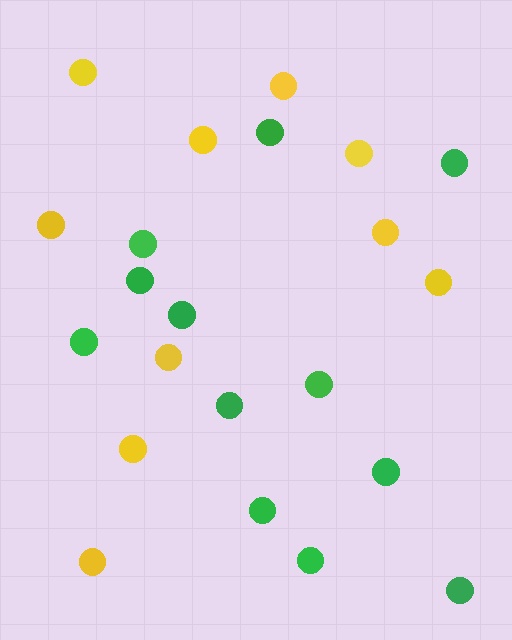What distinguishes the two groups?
There are 2 groups: one group of yellow circles (10) and one group of green circles (12).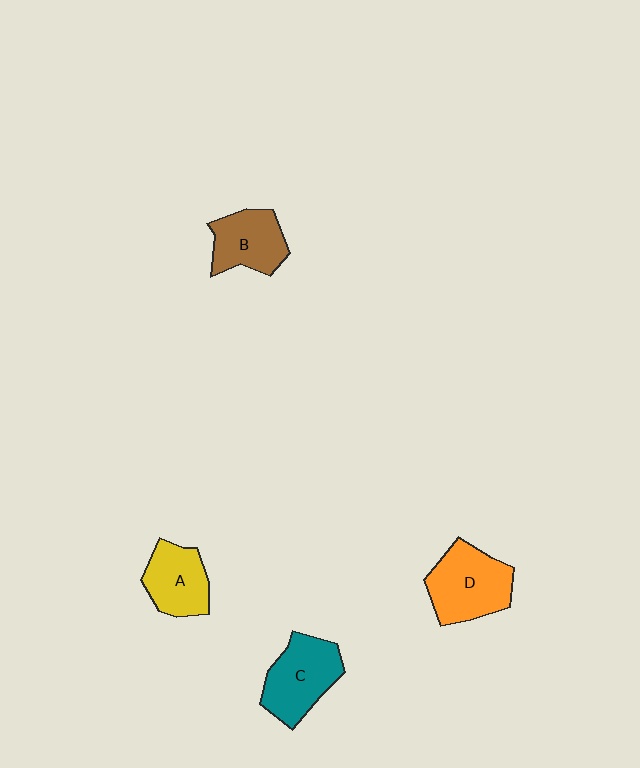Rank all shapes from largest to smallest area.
From largest to smallest: D (orange), C (teal), B (brown), A (yellow).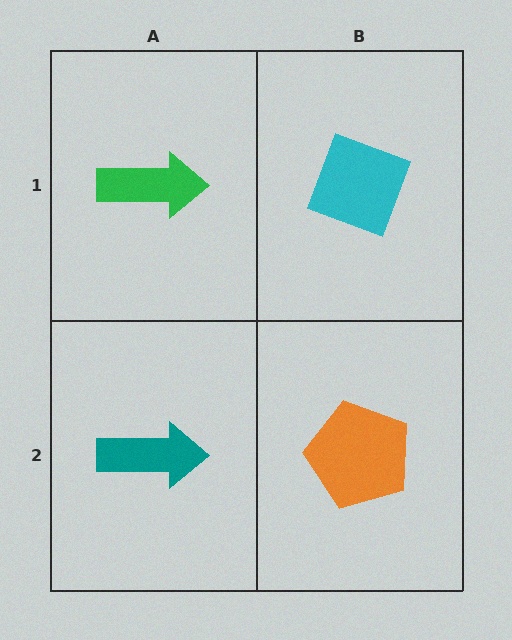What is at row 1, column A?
A green arrow.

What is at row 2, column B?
An orange pentagon.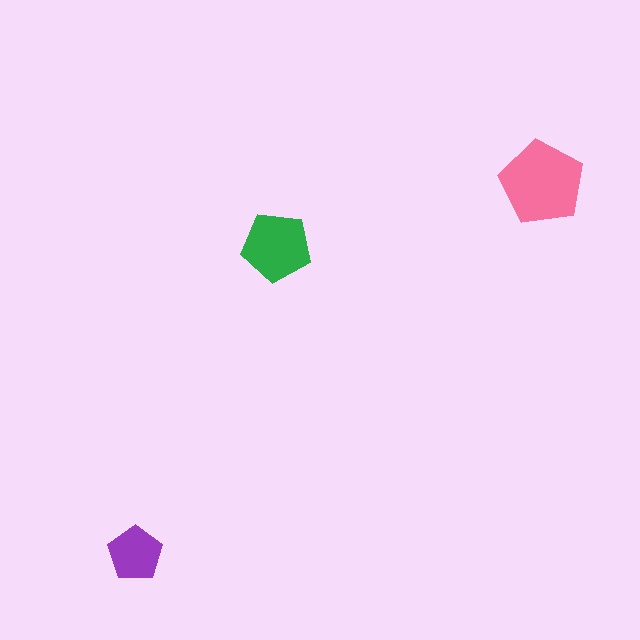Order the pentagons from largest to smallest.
the pink one, the green one, the purple one.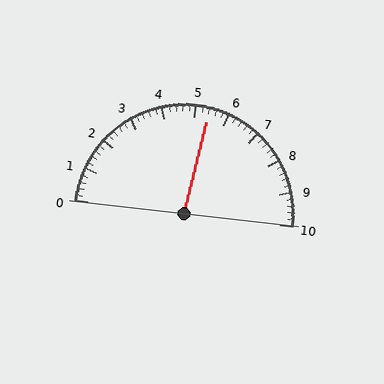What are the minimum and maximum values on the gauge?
The gauge ranges from 0 to 10.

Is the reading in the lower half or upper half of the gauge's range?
The reading is in the upper half of the range (0 to 10).